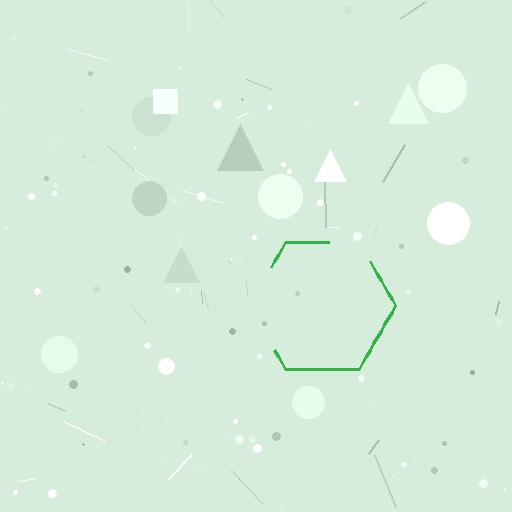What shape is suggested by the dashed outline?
The dashed outline suggests a hexagon.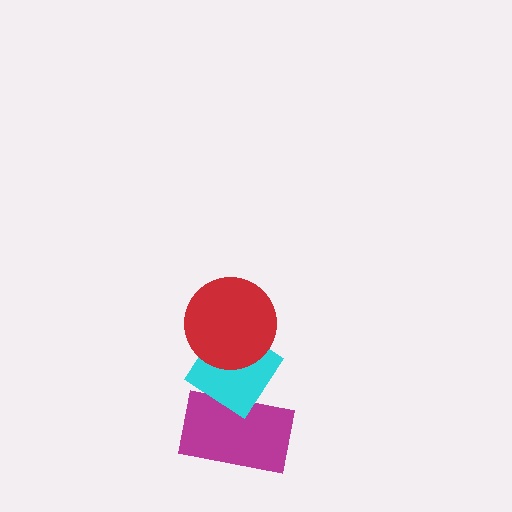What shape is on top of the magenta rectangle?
The cyan diamond is on top of the magenta rectangle.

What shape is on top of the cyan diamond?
The red circle is on top of the cyan diamond.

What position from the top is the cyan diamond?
The cyan diamond is 2nd from the top.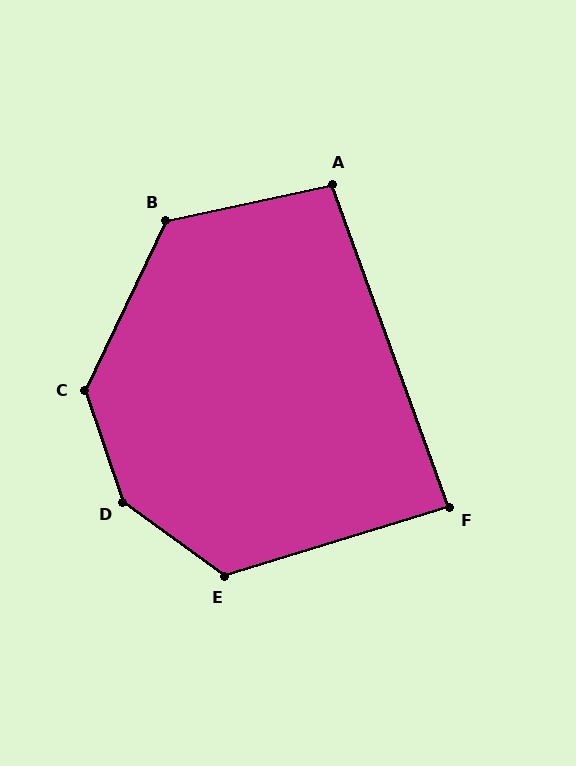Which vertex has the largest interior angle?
D, at approximately 145 degrees.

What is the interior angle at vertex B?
Approximately 128 degrees (obtuse).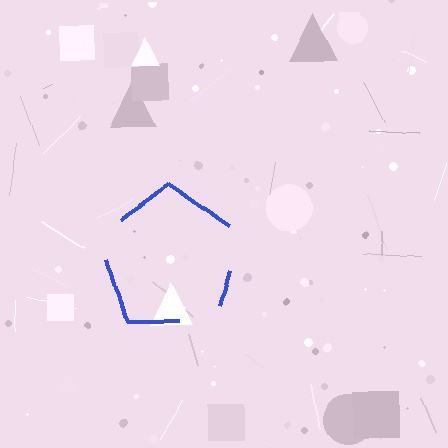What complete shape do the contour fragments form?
The contour fragments form a pentagon.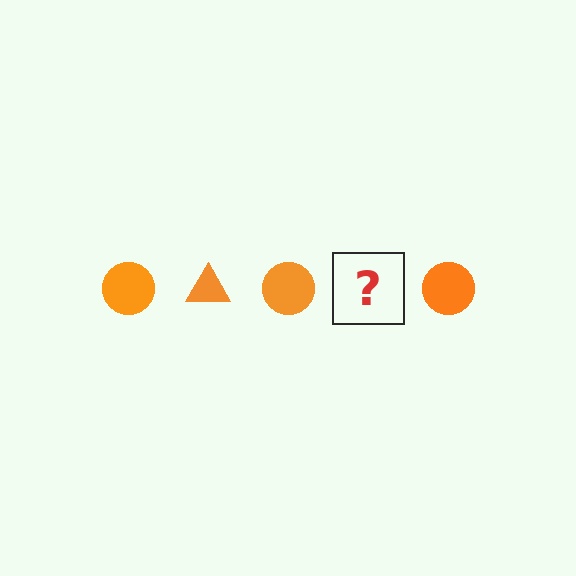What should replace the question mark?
The question mark should be replaced with an orange triangle.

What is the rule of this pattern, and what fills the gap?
The rule is that the pattern cycles through circle, triangle shapes in orange. The gap should be filled with an orange triangle.